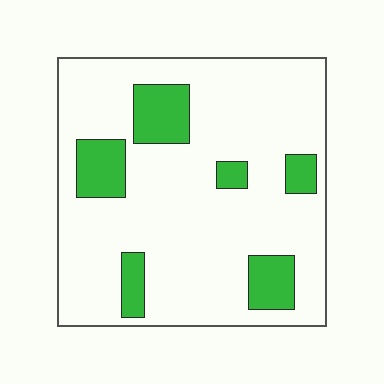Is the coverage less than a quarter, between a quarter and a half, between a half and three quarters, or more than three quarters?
Less than a quarter.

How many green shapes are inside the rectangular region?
6.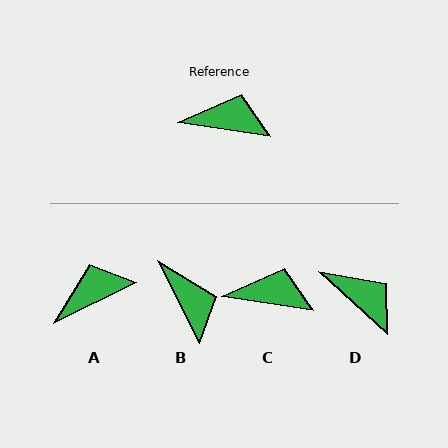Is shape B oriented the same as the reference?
No, it is off by about 55 degrees.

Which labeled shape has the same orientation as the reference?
C.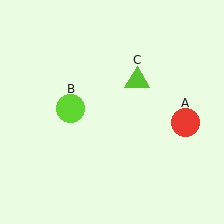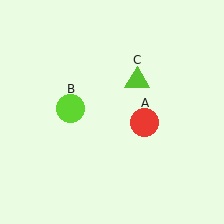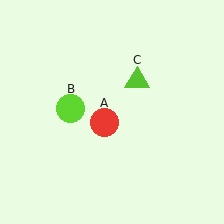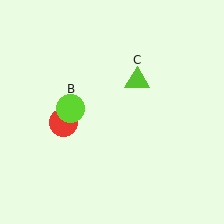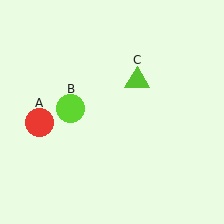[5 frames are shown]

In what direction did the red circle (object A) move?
The red circle (object A) moved left.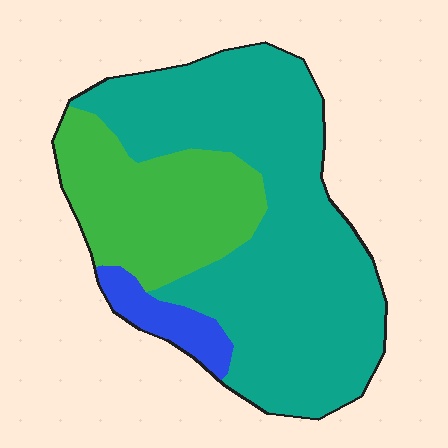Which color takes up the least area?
Blue, at roughly 5%.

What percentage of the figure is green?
Green takes up between a sixth and a third of the figure.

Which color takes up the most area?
Teal, at roughly 65%.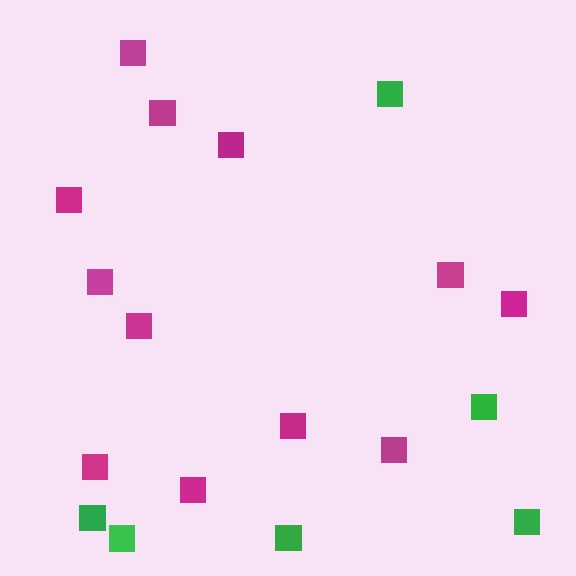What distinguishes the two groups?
There are 2 groups: one group of green squares (6) and one group of magenta squares (12).